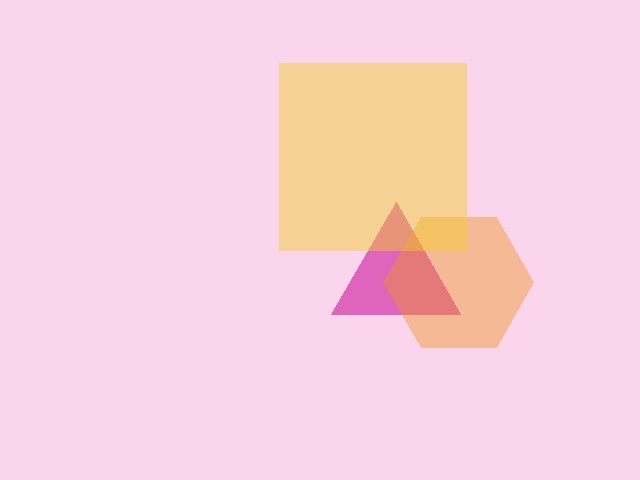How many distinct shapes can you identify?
There are 3 distinct shapes: a magenta triangle, an orange hexagon, a yellow square.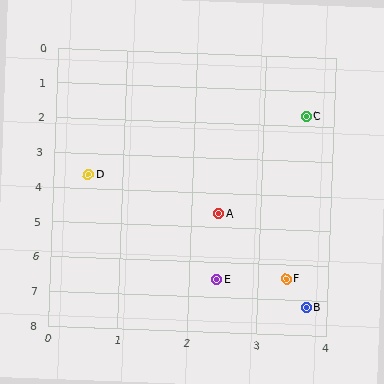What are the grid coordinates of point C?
Point C is at approximately (3.6, 1.7).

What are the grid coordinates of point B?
Point B is at approximately (3.7, 7.2).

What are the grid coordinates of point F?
Point F is at approximately (3.4, 6.4).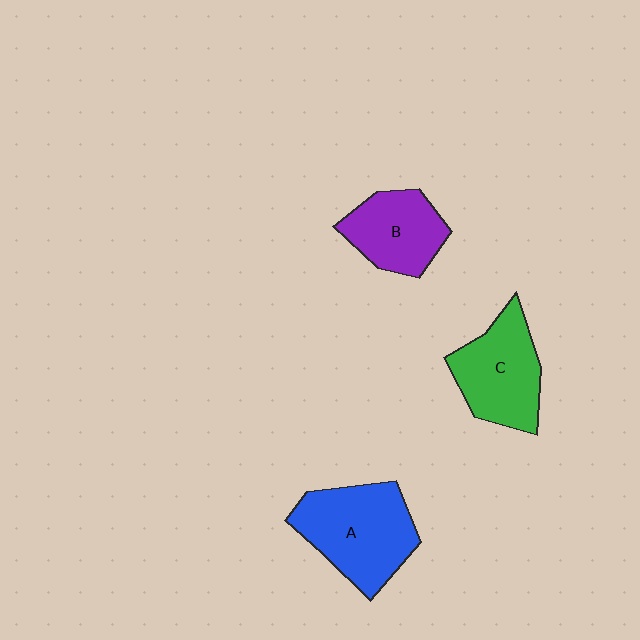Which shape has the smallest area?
Shape B (purple).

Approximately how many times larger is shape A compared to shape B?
Approximately 1.4 times.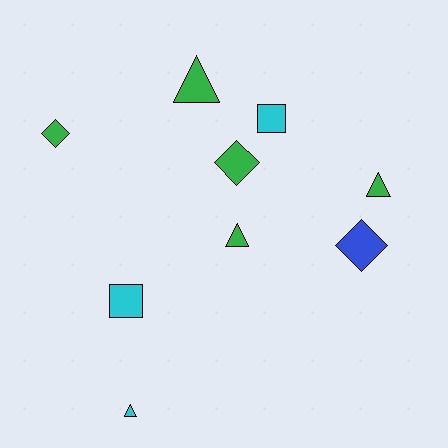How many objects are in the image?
There are 9 objects.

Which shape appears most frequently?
Triangle, with 4 objects.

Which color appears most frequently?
Green, with 5 objects.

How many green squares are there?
There are no green squares.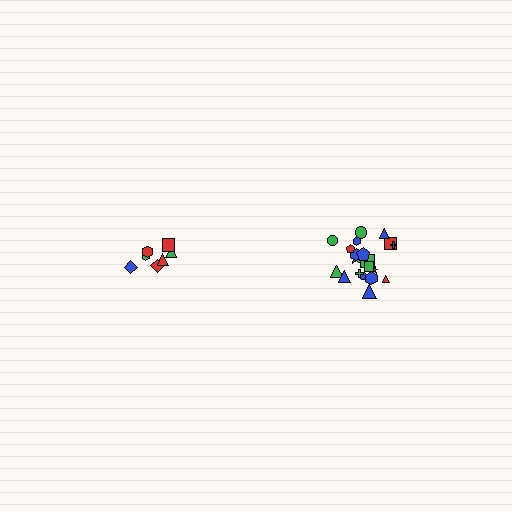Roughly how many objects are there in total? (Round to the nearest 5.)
Roughly 30 objects in total.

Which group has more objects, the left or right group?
The right group.